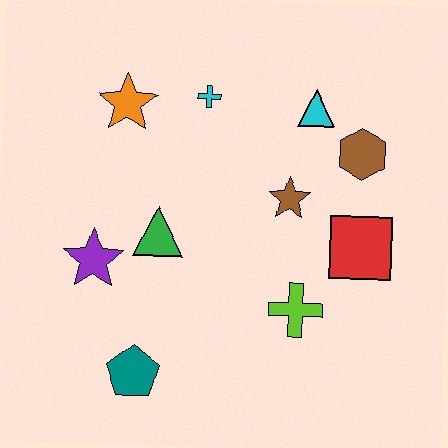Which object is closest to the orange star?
The cyan cross is closest to the orange star.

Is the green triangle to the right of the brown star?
No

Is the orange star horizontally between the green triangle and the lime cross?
No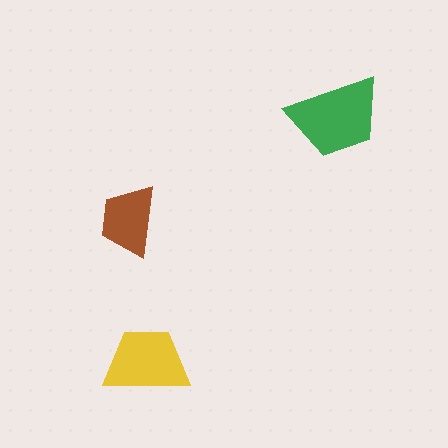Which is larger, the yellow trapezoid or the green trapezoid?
The green one.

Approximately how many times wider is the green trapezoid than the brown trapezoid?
About 1.5 times wider.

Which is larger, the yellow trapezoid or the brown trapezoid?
The yellow one.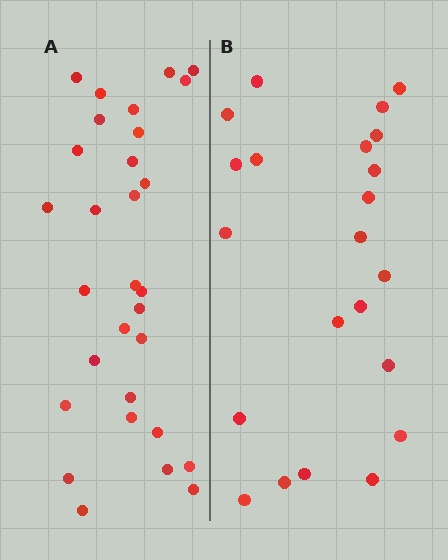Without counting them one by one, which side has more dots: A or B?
Region A (the left region) has more dots.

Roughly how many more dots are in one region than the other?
Region A has roughly 8 or so more dots than region B.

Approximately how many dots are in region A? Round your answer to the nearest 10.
About 30 dots.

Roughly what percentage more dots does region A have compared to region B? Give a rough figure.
About 35% more.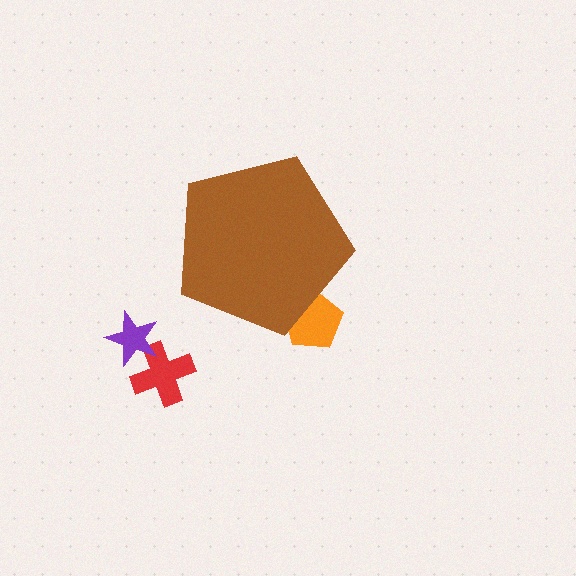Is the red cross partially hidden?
No, the red cross is fully visible.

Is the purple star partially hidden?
No, the purple star is fully visible.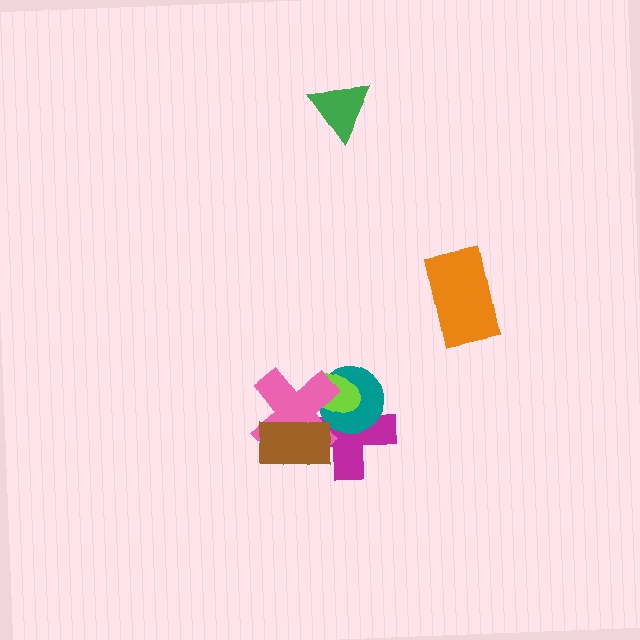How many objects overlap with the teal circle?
3 objects overlap with the teal circle.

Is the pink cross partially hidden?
Yes, it is partially covered by another shape.